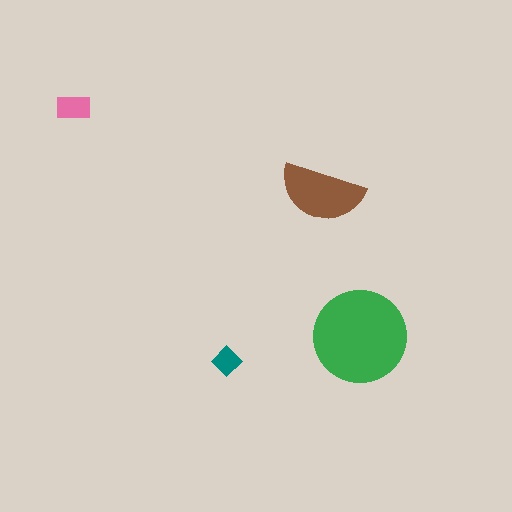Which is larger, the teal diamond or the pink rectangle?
The pink rectangle.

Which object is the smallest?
The teal diamond.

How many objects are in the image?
There are 4 objects in the image.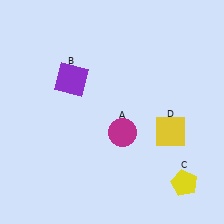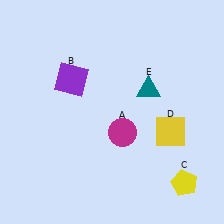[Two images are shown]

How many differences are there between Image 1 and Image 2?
There is 1 difference between the two images.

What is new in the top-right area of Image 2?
A teal triangle (E) was added in the top-right area of Image 2.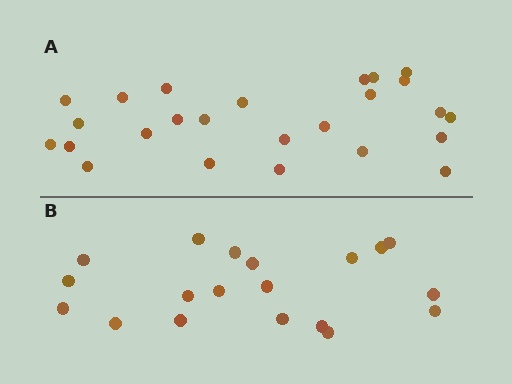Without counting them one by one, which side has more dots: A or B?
Region A (the top region) has more dots.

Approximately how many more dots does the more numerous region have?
Region A has about 6 more dots than region B.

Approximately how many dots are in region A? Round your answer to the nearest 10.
About 20 dots. (The exact count is 25, which rounds to 20.)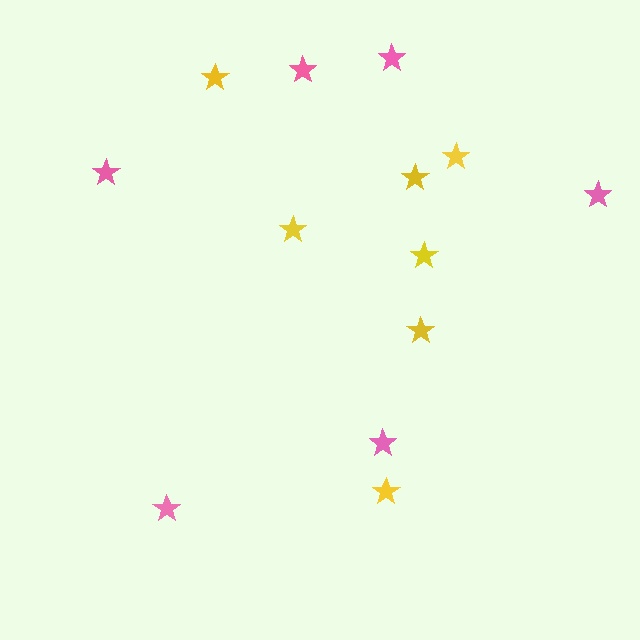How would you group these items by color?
There are 2 groups: one group of pink stars (6) and one group of yellow stars (7).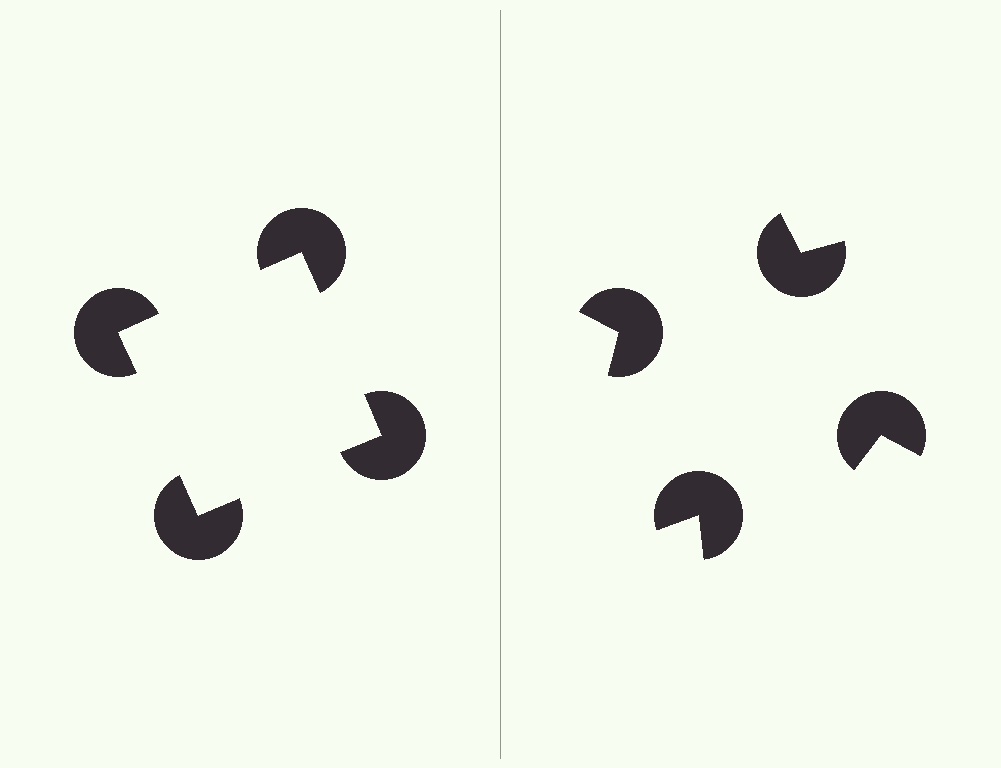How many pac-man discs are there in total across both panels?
8 — 4 on each side.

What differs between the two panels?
The pac-man discs are positioned identically on both sides; only the wedge orientations differ. On the left they align to a square; on the right they are misaligned.